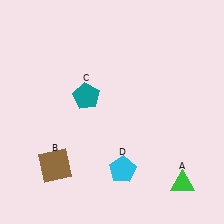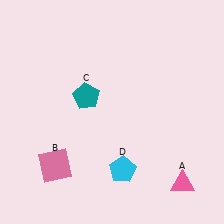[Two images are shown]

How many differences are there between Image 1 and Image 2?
There are 2 differences between the two images.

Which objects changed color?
A changed from green to pink. B changed from brown to pink.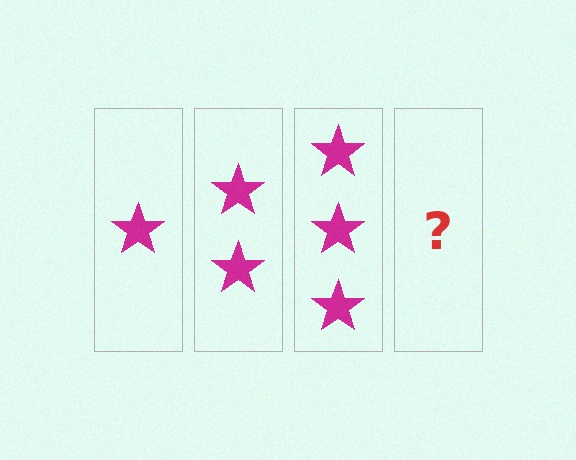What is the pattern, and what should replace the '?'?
The pattern is that each step adds one more star. The '?' should be 4 stars.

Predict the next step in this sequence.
The next step is 4 stars.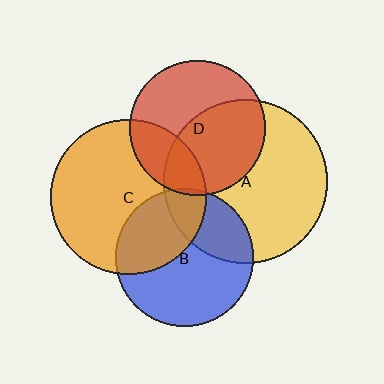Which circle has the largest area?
Circle A (yellow).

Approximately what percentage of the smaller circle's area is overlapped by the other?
Approximately 25%.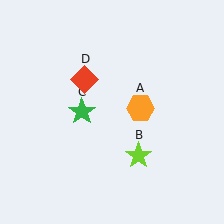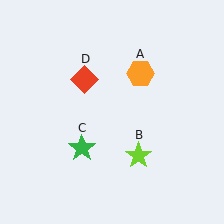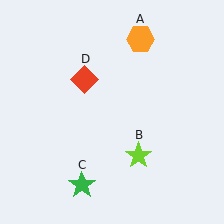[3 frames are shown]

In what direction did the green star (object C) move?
The green star (object C) moved down.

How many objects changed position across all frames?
2 objects changed position: orange hexagon (object A), green star (object C).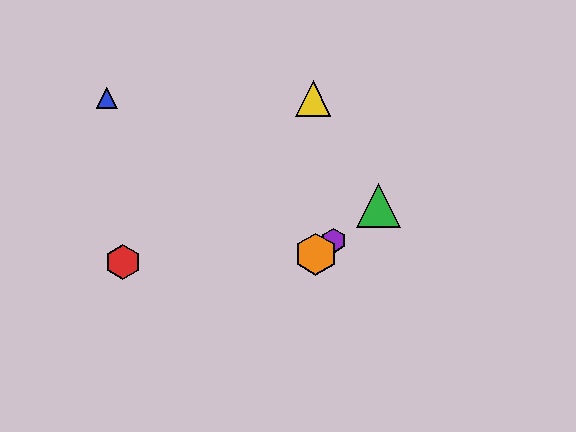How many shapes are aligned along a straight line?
3 shapes (the green triangle, the purple hexagon, the orange hexagon) are aligned along a straight line.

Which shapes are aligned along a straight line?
The green triangle, the purple hexagon, the orange hexagon are aligned along a straight line.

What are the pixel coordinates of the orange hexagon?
The orange hexagon is at (316, 254).